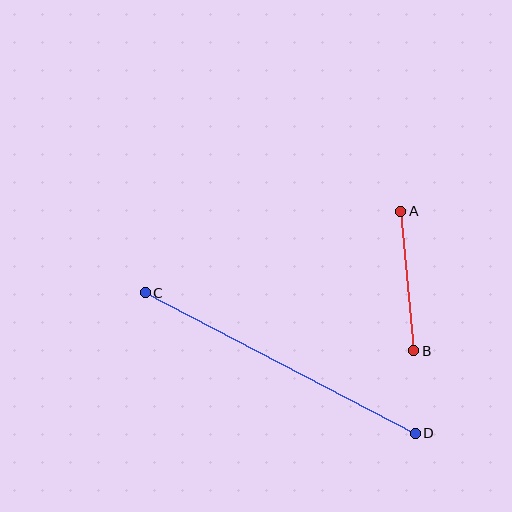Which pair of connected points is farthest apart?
Points C and D are farthest apart.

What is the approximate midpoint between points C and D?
The midpoint is at approximately (280, 363) pixels.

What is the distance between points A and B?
The distance is approximately 140 pixels.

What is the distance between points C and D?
The distance is approximately 305 pixels.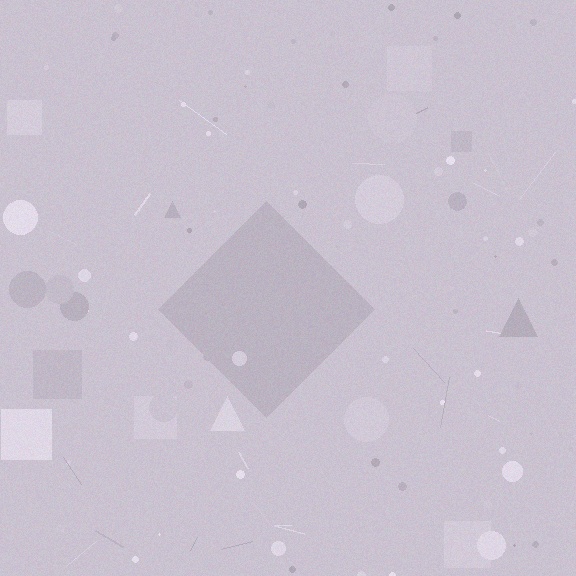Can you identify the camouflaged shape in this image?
The camouflaged shape is a diamond.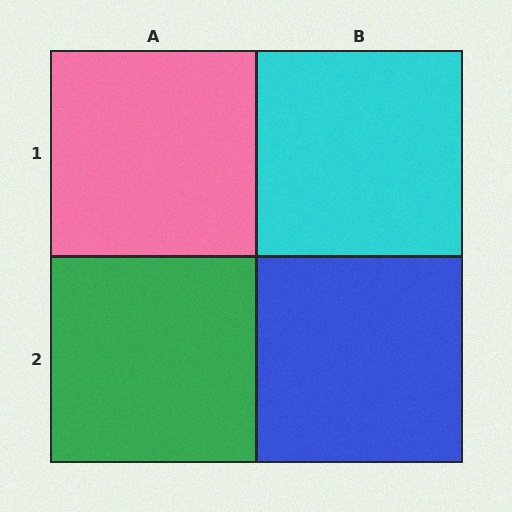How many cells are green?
1 cell is green.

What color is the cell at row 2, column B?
Blue.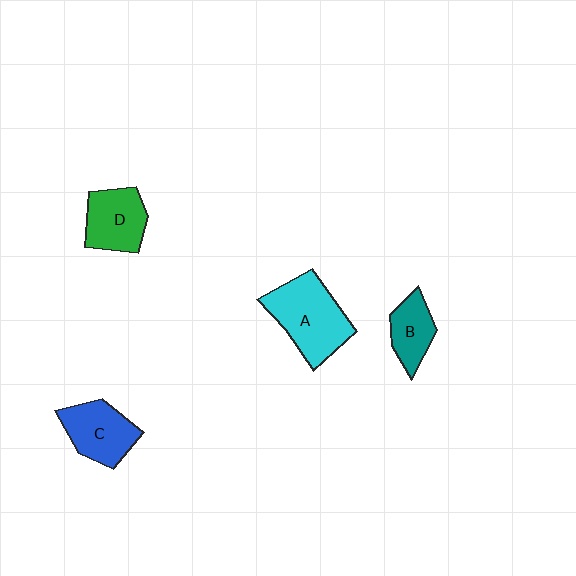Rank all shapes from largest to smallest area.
From largest to smallest: A (cyan), C (blue), D (green), B (teal).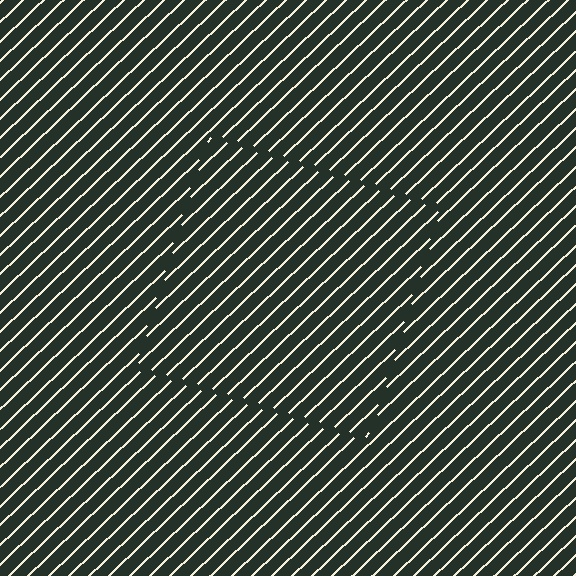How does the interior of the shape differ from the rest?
The interior of the shape contains the same grating, shifted by half a period — the contour is defined by the phase discontinuity where line-ends from the inner and outer gratings abut.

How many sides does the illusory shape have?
4 sides — the line-ends trace a square.